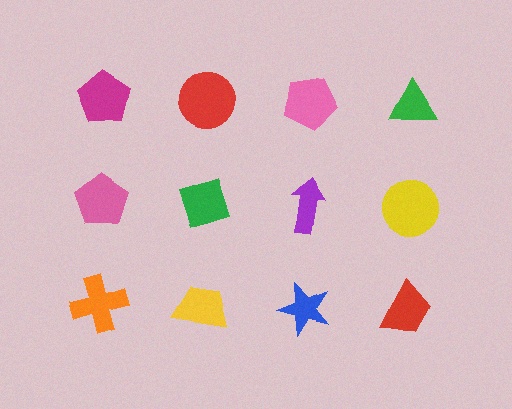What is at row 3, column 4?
A red trapezoid.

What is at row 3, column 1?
An orange cross.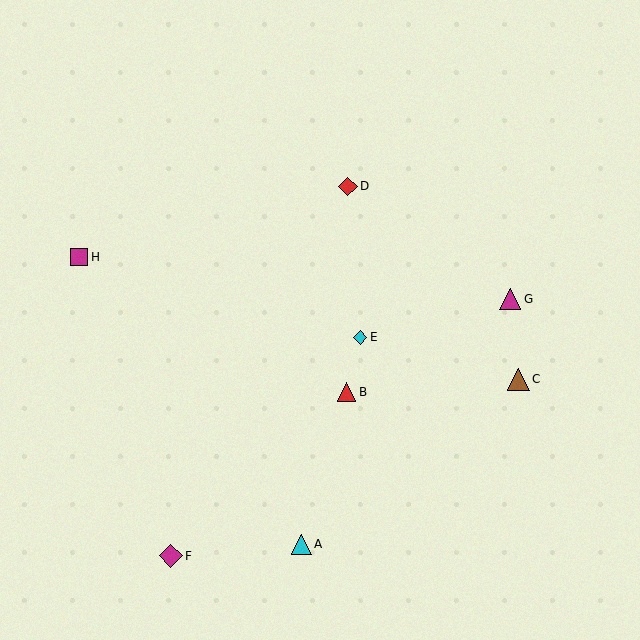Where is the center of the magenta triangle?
The center of the magenta triangle is at (510, 299).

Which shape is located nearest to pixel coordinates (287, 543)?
The cyan triangle (labeled A) at (301, 544) is nearest to that location.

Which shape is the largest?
The magenta diamond (labeled F) is the largest.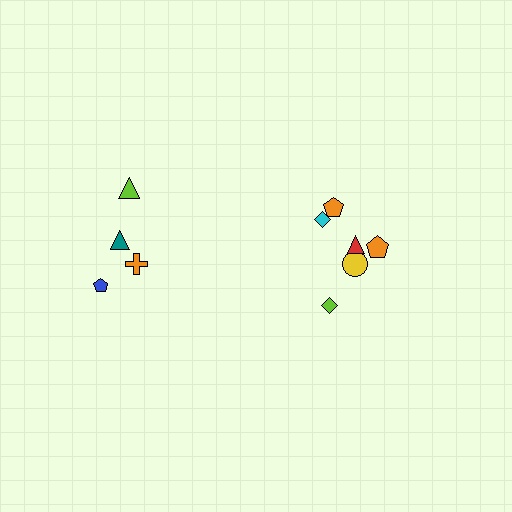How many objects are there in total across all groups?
There are 10 objects.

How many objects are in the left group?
There are 4 objects.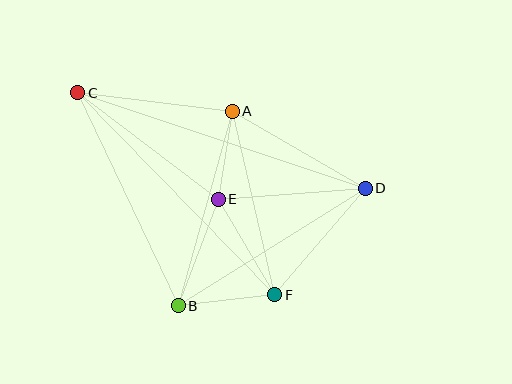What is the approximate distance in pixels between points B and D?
The distance between B and D is approximately 221 pixels.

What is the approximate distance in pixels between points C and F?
The distance between C and F is approximately 282 pixels.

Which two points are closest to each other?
Points A and E are closest to each other.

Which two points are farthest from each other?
Points C and D are farthest from each other.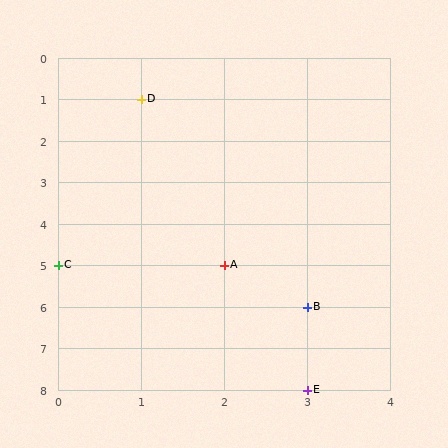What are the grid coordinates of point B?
Point B is at grid coordinates (3, 6).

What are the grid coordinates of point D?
Point D is at grid coordinates (1, 1).